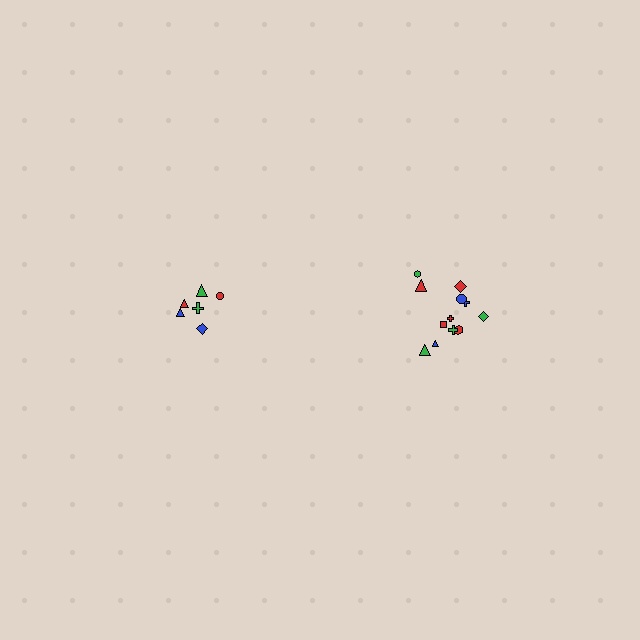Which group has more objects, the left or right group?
The right group.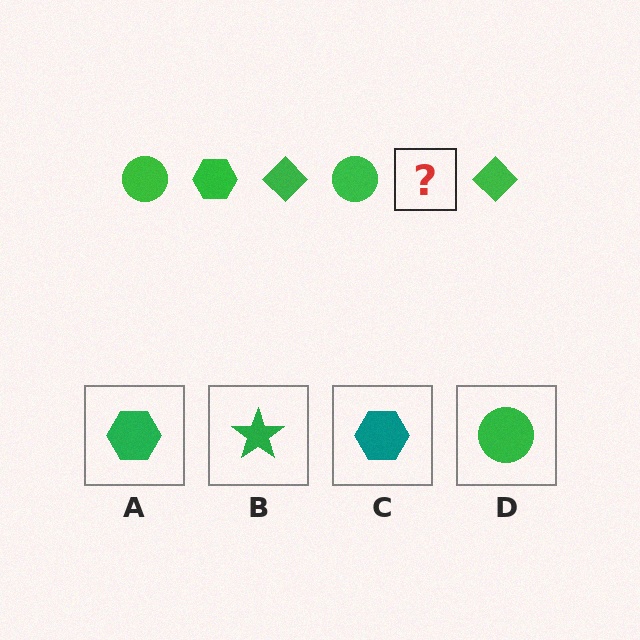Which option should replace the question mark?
Option A.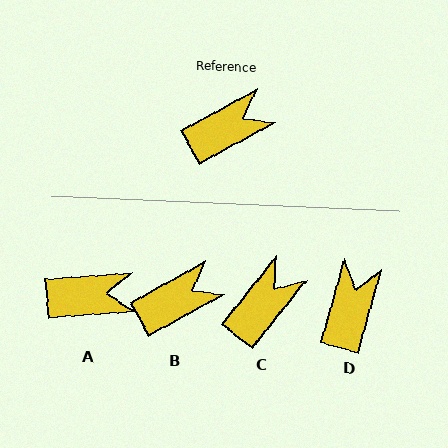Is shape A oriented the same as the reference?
No, it is off by about 24 degrees.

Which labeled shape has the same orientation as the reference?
B.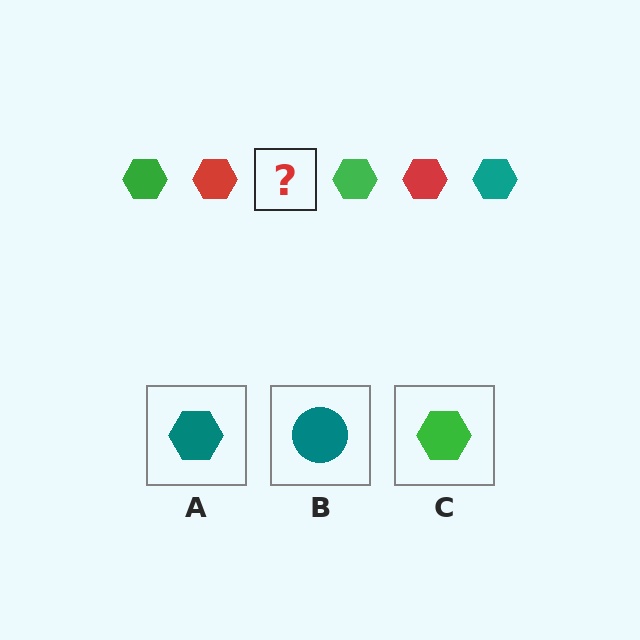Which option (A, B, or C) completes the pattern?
A.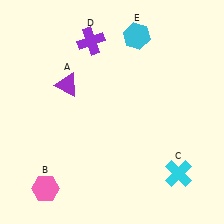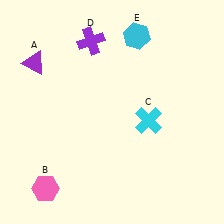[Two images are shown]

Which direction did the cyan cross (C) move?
The cyan cross (C) moved up.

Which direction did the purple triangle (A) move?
The purple triangle (A) moved left.